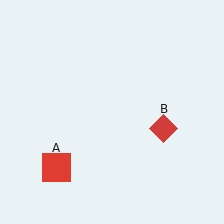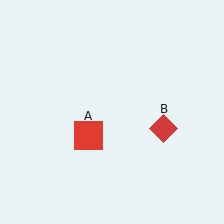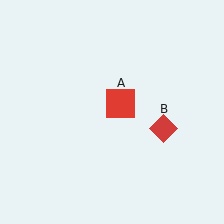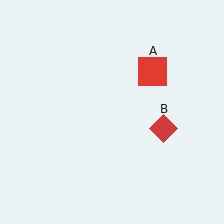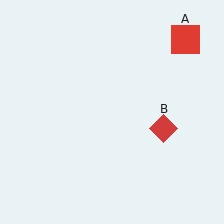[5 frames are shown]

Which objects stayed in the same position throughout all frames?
Red diamond (object B) remained stationary.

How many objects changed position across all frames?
1 object changed position: red square (object A).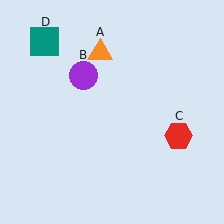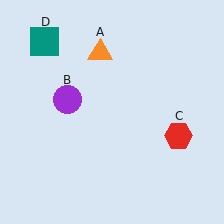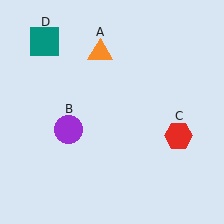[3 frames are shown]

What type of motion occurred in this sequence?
The purple circle (object B) rotated counterclockwise around the center of the scene.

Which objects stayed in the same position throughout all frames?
Orange triangle (object A) and red hexagon (object C) and teal square (object D) remained stationary.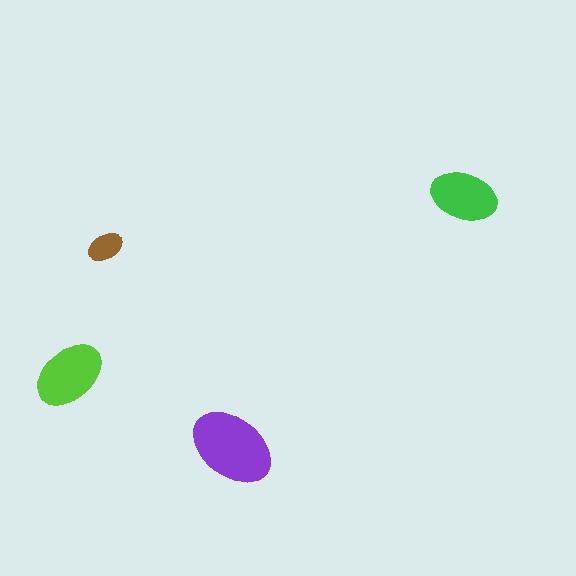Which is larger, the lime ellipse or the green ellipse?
The lime one.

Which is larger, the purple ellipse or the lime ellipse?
The purple one.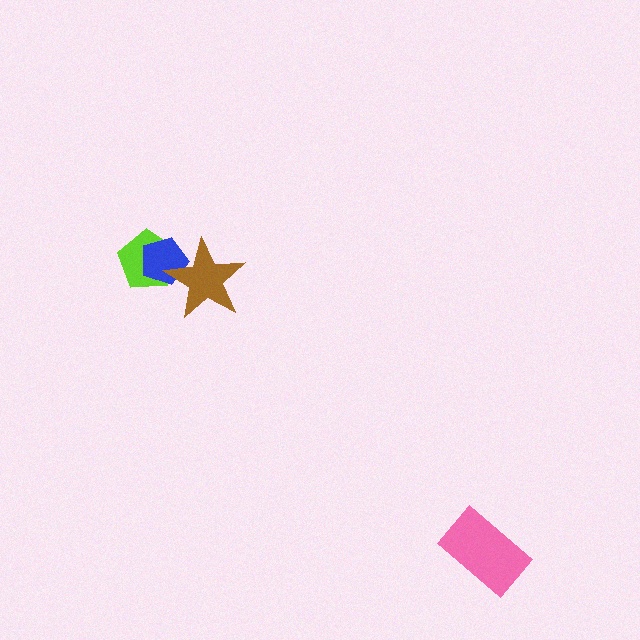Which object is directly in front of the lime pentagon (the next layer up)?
The blue pentagon is directly in front of the lime pentagon.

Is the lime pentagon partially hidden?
Yes, it is partially covered by another shape.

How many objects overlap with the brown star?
2 objects overlap with the brown star.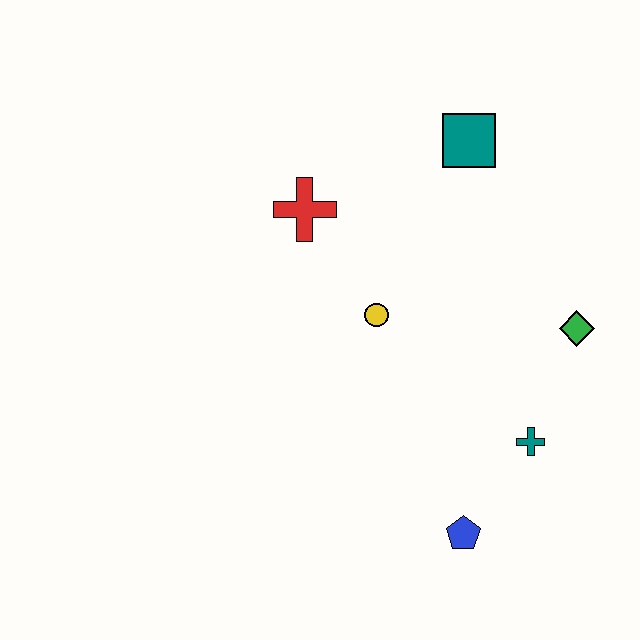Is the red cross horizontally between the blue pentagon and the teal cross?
No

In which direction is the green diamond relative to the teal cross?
The green diamond is above the teal cross.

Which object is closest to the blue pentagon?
The teal cross is closest to the blue pentagon.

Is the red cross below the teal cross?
No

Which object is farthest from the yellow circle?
The blue pentagon is farthest from the yellow circle.